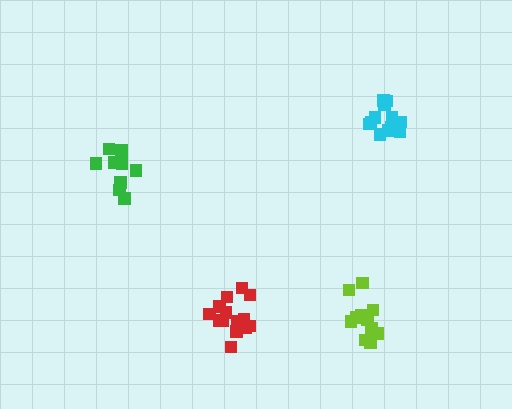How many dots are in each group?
Group 1: 11 dots, Group 2: 14 dots, Group 3: 13 dots, Group 4: 9 dots (47 total).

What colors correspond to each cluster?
The clusters are colored: lime, red, cyan, green.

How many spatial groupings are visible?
There are 4 spatial groupings.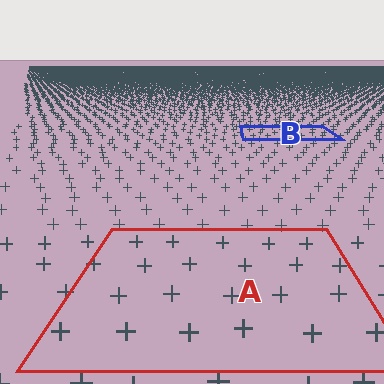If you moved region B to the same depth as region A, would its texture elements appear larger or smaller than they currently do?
They would appear larger. At a closer depth, the same texture elements are projected at a bigger on-screen size.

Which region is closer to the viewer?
Region A is closer. The texture elements there are larger and more spread out.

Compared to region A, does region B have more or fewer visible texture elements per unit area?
Region B has more texture elements per unit area — they are packed more densely because it is farther away.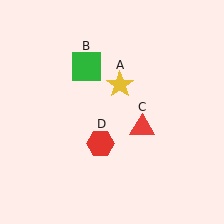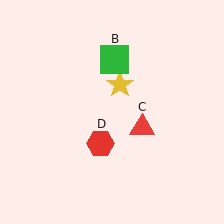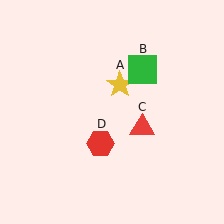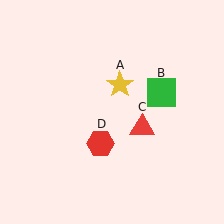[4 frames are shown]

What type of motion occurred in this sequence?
The green square (object B) rotated clockwise around the center of the scene.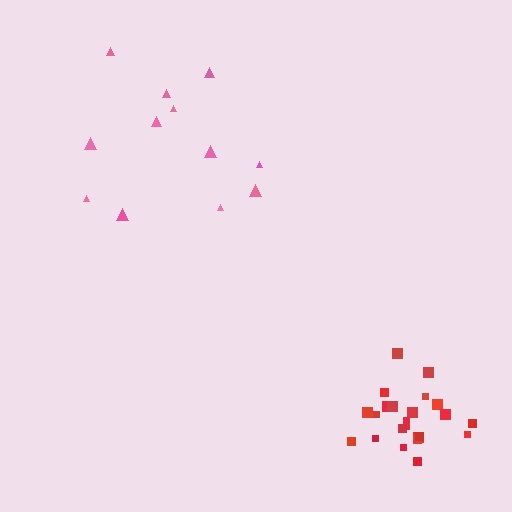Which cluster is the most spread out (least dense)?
Pink.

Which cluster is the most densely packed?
Red.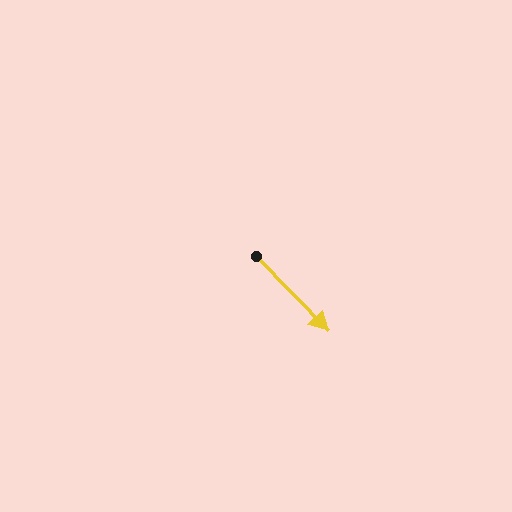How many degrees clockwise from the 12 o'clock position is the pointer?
Approximately 136 degrees.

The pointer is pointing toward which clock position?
Roughly 5 o'clock.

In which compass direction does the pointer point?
Southeast.